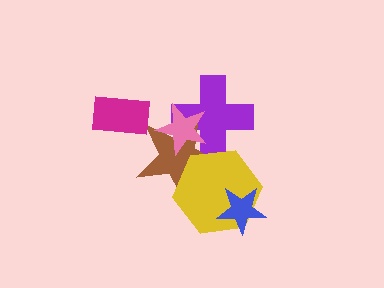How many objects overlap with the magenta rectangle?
0 objects overlap with the magenta rectangle.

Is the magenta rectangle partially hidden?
No, no other shape covers it.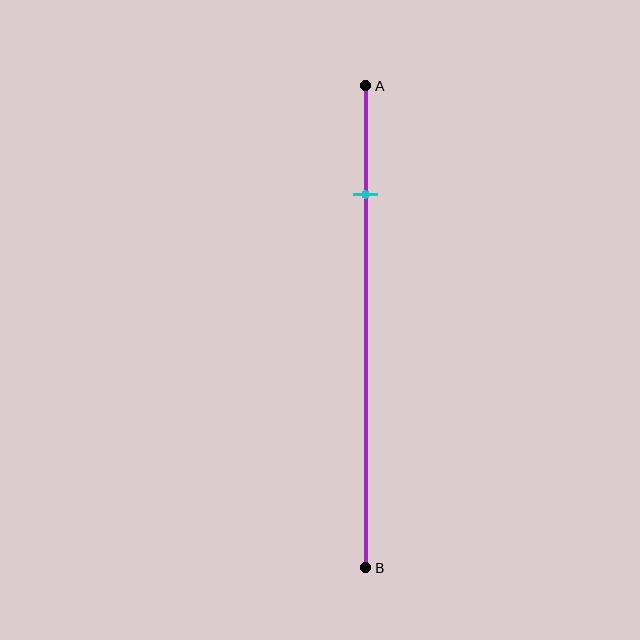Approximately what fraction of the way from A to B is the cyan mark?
The cyan mark is approximately 25% of the way from A to B.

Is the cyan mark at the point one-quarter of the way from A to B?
Yes, the mark is approximately at the one-quarter point.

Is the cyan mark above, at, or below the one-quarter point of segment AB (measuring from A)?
The cyan mark is approximately at the one-quarter point of segment AB.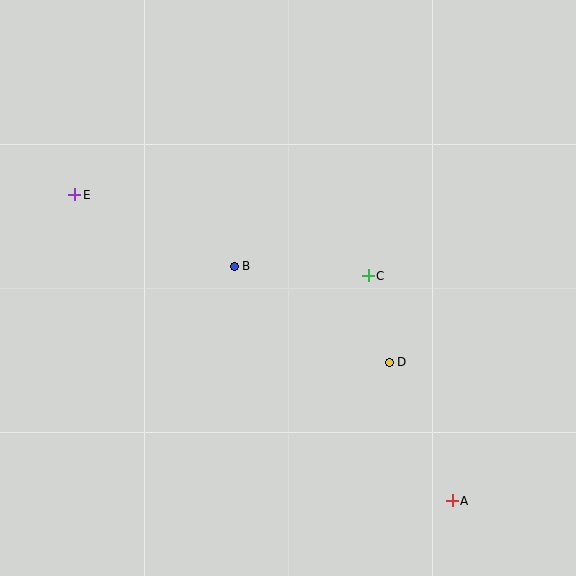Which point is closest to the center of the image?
Point B at (234, 266) is closest to the center.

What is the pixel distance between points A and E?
The distance between A and E is 486 pixels.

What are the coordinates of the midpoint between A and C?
The midpoint between A and C is at (410, 388).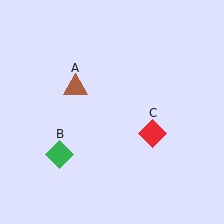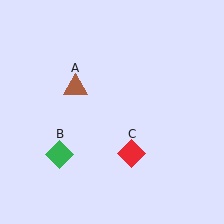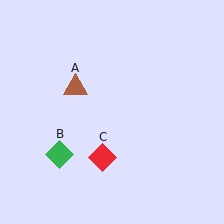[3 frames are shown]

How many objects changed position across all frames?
1 object changed position: red diamond (object C).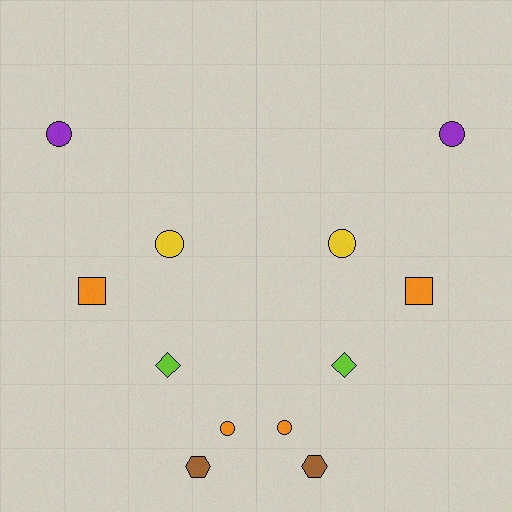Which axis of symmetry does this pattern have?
The pattern has a vertical axis of symmetry running through the center of the image.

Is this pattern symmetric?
Yes, this pattern has bilateral (reflection) symmetry.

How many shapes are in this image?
There are 12 shapes in this image.